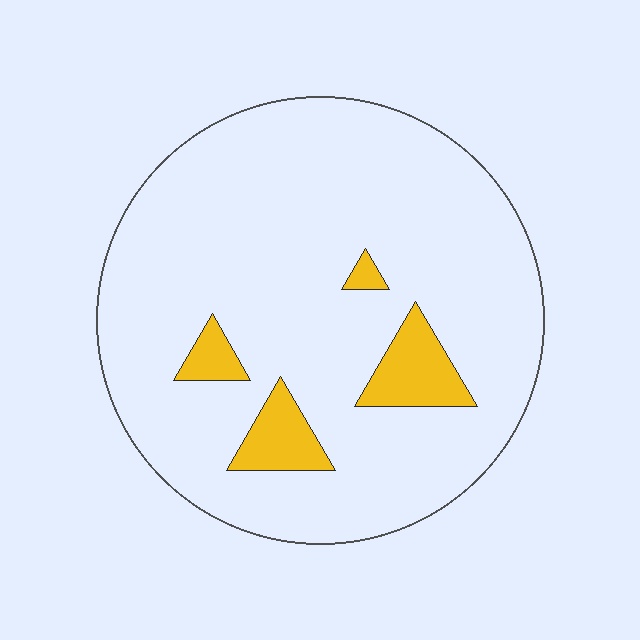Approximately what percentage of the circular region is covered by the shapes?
Approximately 10%.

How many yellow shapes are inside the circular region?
4.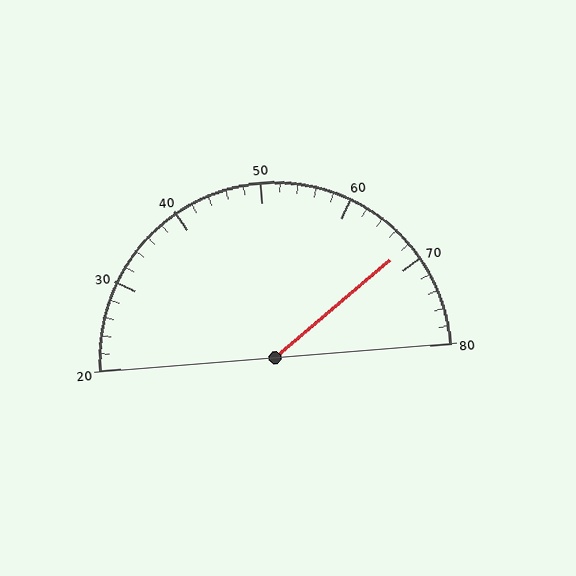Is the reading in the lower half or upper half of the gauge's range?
The reading is in the upper half of the range (20 to 80).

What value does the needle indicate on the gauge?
The needle indicates approximately 68.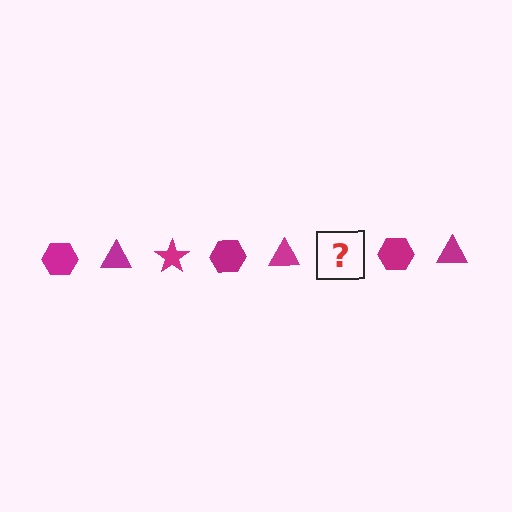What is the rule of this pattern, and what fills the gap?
The rule is that the pattern cycles through hexagon, triangle, star shapes in magenta. The gap should be filled with a magenta star.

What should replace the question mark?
The question mark should be replaced with a magenta star.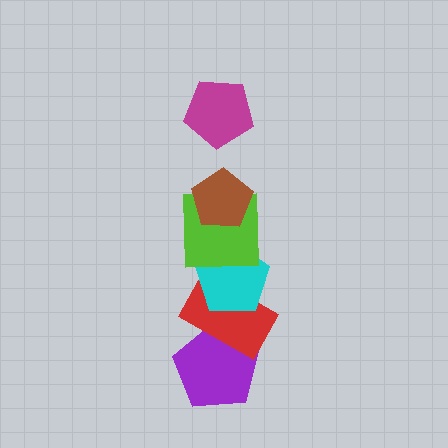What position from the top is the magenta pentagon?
The magenta pentagon is 1st from the top.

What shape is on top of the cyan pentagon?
The lime square is on top of the cyan pentagon.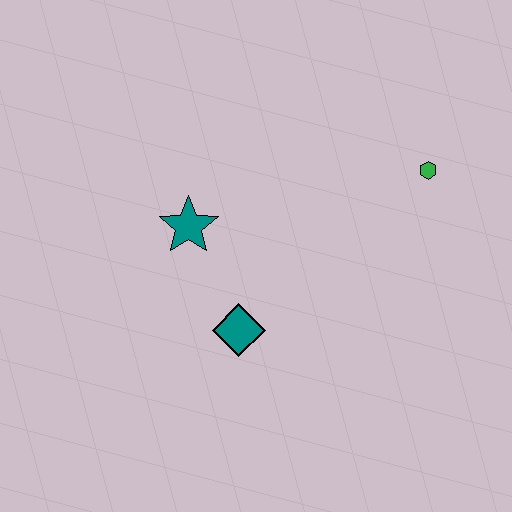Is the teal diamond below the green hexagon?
Yes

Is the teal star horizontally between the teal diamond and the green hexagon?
No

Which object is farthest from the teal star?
The green hexagon is farthest from the teal star.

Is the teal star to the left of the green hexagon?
Yes